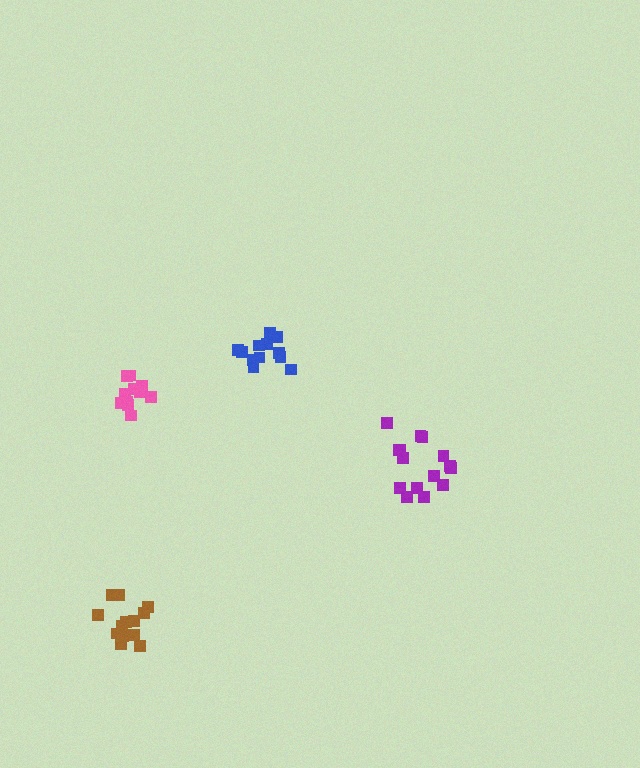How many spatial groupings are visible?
There are 4 spatial groupings.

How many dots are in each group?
Group 1: 15 dots, Group 2: 12 dots, Group 3: 13 dots, Group 4: 12 dots (52 total).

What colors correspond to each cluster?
The clusters are colored: purple, pink, brown, blue.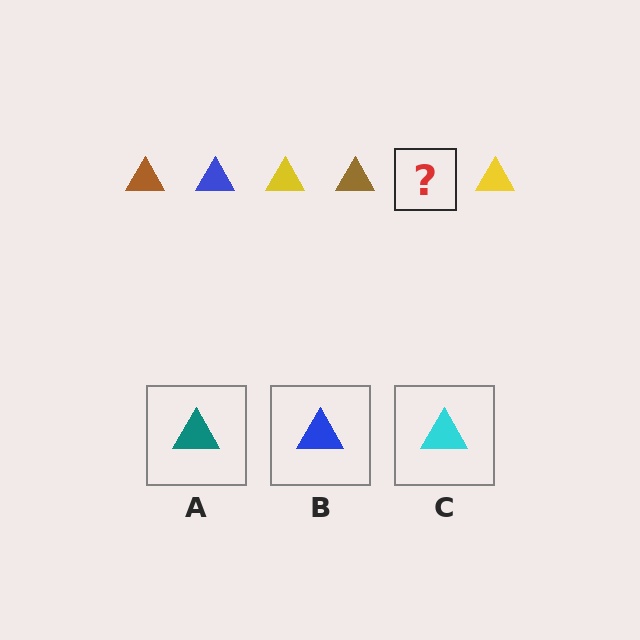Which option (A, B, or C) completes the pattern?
B.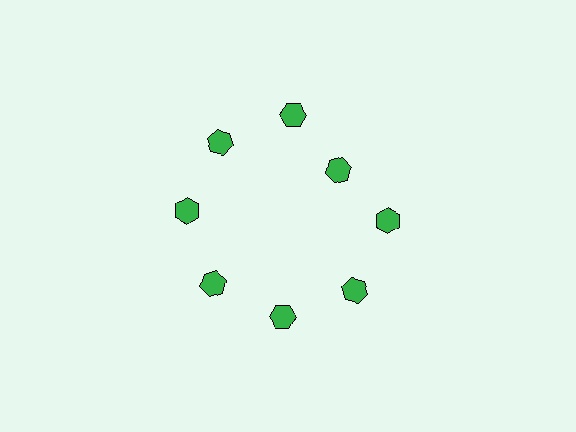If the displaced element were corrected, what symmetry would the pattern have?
It would have 8-fold rotational symmetry — the pattern would map onto itself every 45 degrees.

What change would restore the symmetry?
The symmetry would be restored by moving it outward, back onto the ring so that all 8 hexagons sit at equal angles and equal distance from the center.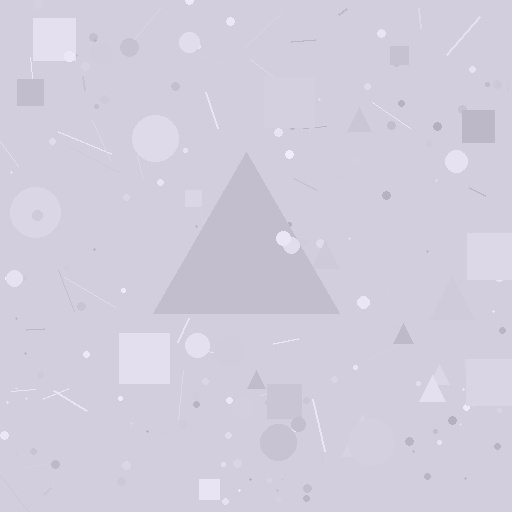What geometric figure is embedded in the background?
A triangle is embedded in the background.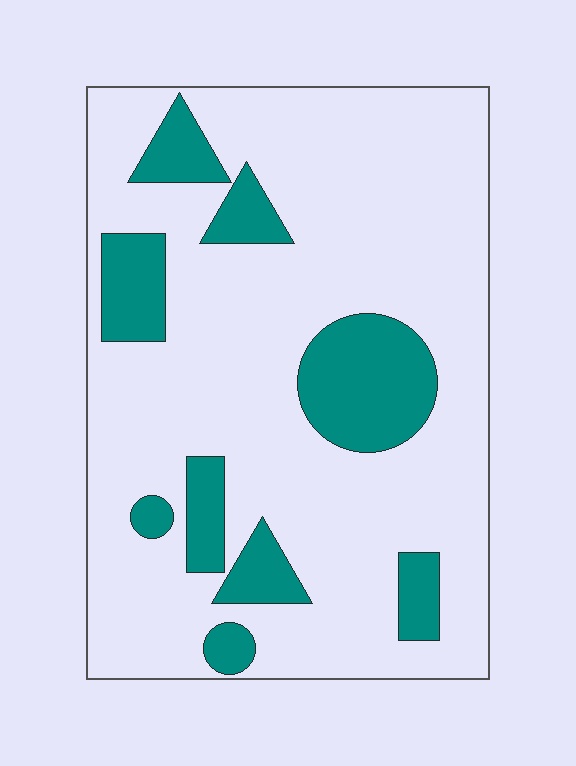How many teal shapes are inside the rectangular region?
9.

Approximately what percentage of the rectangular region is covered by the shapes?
Approximately 20%.